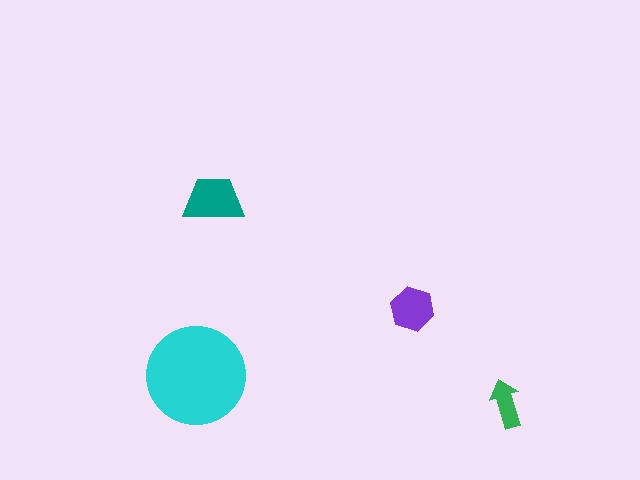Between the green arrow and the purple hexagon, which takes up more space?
The purple hexagon.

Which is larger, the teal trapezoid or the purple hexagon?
The teal trapezoid.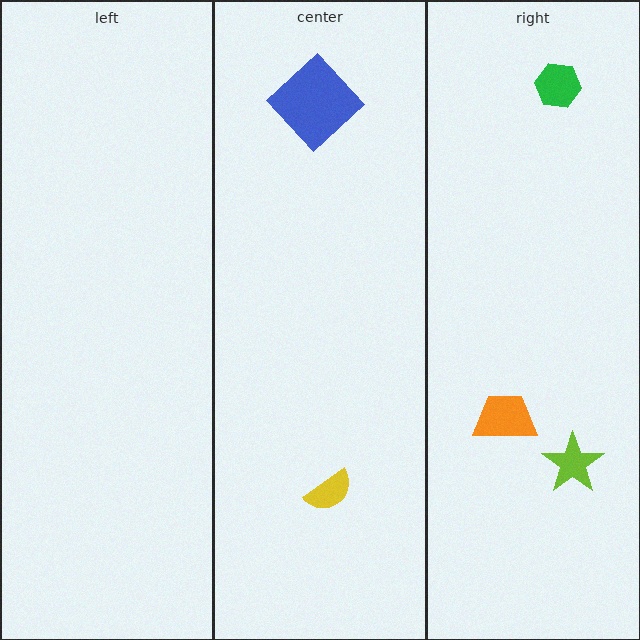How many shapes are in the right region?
3.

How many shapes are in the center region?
2.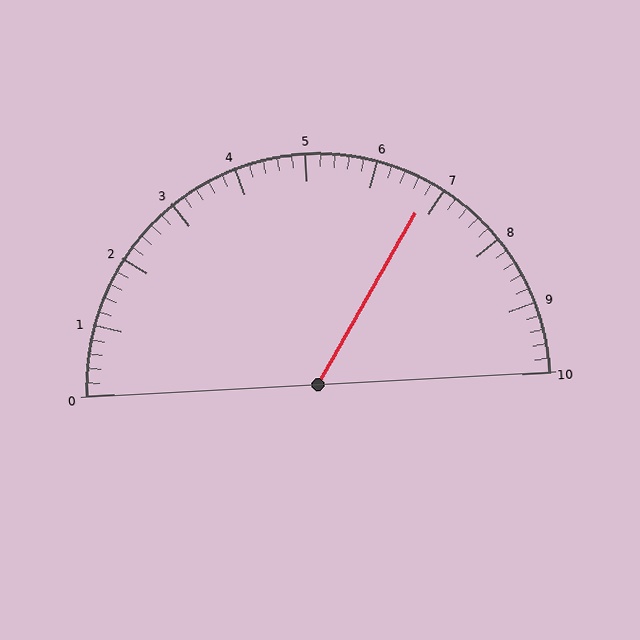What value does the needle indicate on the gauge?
The needle indicates approximately 6.8.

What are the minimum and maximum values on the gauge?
The gauge ranges from 0 to 10.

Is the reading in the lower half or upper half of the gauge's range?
The reading is in the upper half of the range (0 to 10).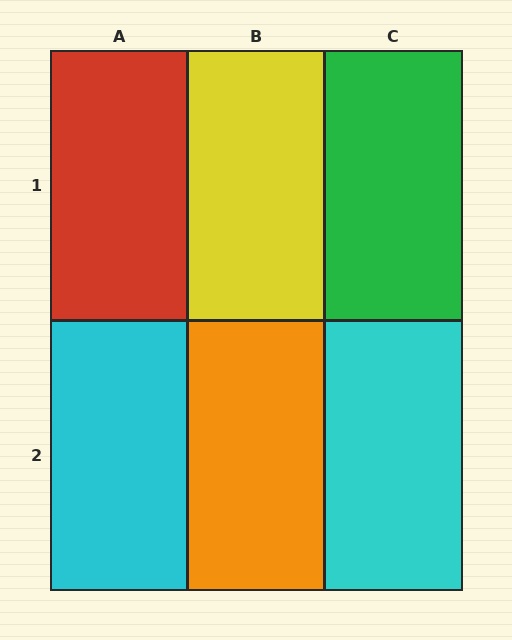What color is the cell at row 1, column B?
Yellow.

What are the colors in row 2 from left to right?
Cyan, orange, cyan.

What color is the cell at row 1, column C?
Green.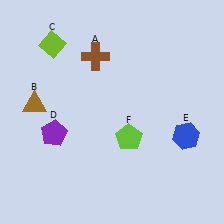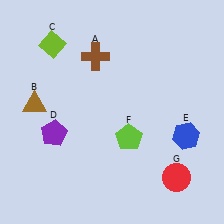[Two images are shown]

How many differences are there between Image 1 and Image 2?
There is 1 difference between the two images.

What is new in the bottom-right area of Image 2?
A red circle (G) was added in the bottom-right area of Image 2.